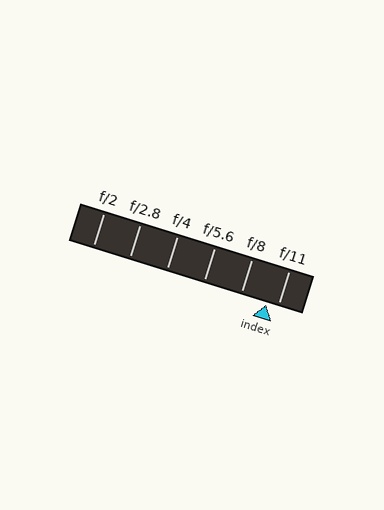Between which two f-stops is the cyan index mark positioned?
The index mark is between f/8 and f/11.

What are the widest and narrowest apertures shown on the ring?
The widest aperture shown is f/2 and the narrowest is f/11.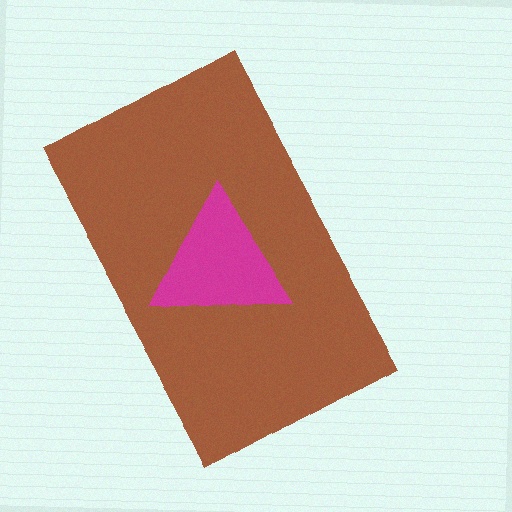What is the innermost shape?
The magenta triangle.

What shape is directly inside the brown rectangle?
The magenta triangle.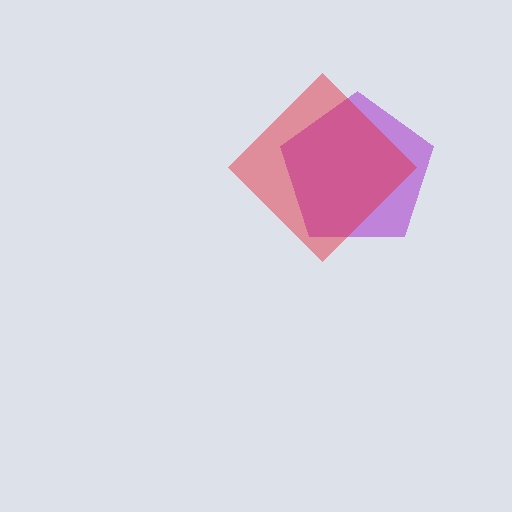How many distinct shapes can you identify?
There are 2 distinct shapes: a purple pentagon, a red diamond.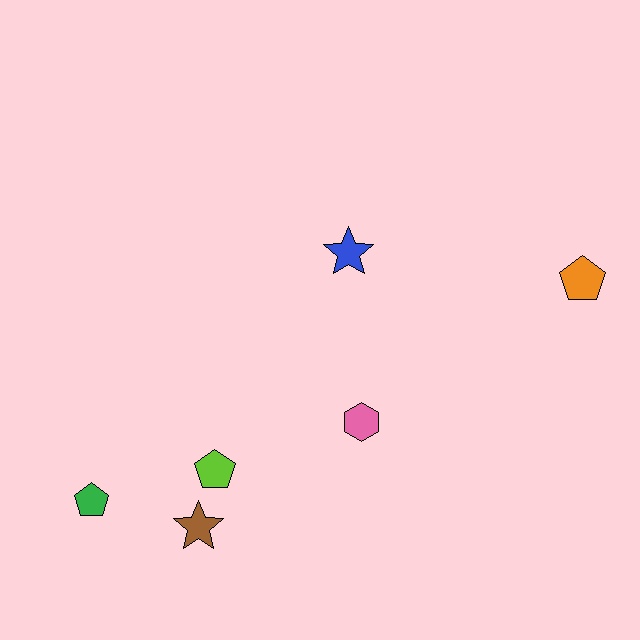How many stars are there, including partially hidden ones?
There are 2 stars.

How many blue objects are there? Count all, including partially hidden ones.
There is 1 blue object.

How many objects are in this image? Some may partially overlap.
There are 6 objects.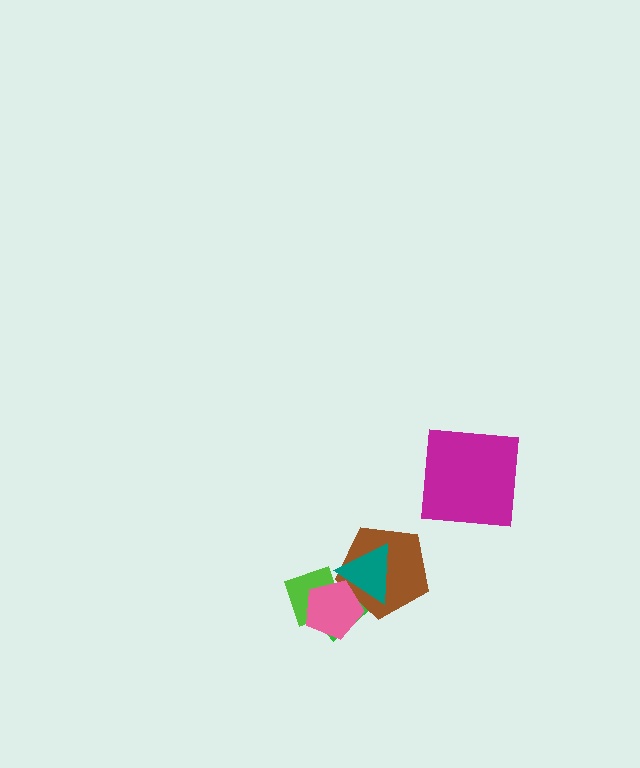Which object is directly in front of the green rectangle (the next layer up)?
The lime diamond is directly in front of the green rectangle.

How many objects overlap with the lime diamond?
3 objects overlap with the lime diamond.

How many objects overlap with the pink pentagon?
4 objects overlap with the pink pentagon.